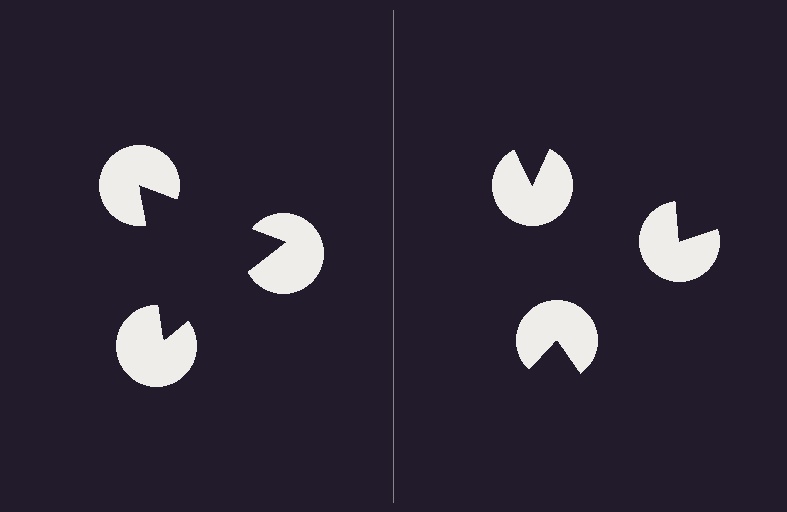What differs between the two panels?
The pac-man discs are positioned identically on both sides; only the wedge orientations differ. On the left they align to a triangle; on the right they are misaligned.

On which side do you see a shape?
An illusory triangle appears on the left side. On the right side the wedge cuts are rotated, so no coherent shape forms.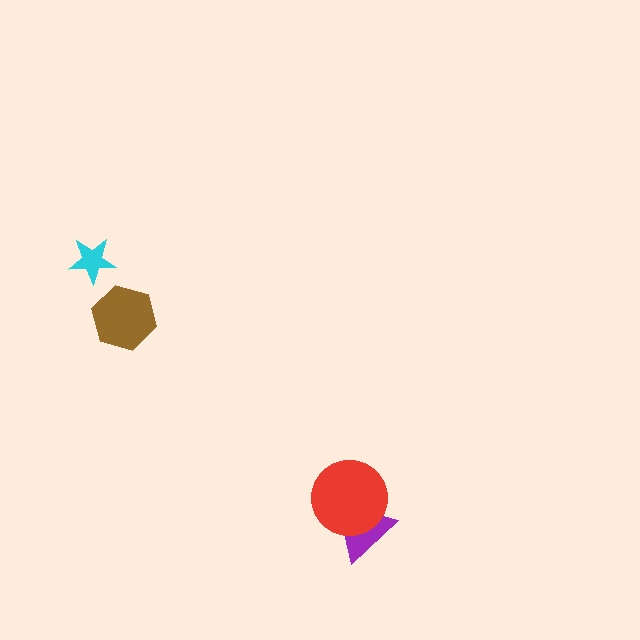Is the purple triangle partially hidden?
Yes, it is partially covered by another shape.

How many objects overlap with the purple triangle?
1 object overlaps with the purple triangle.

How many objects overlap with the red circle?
1 object overlaps with the red circle.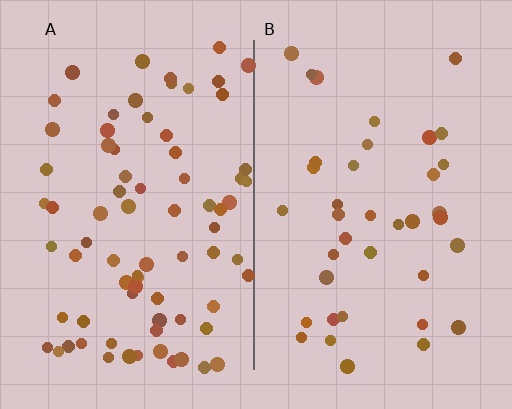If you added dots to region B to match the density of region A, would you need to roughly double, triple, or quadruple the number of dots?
Approximately double.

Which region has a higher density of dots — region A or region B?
A (the left).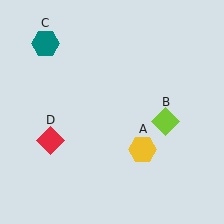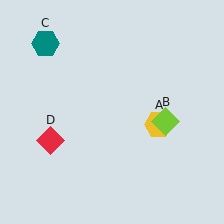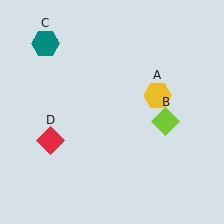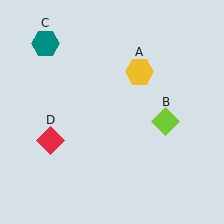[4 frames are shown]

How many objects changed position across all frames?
1 object changed position: yellow hexagon (object A).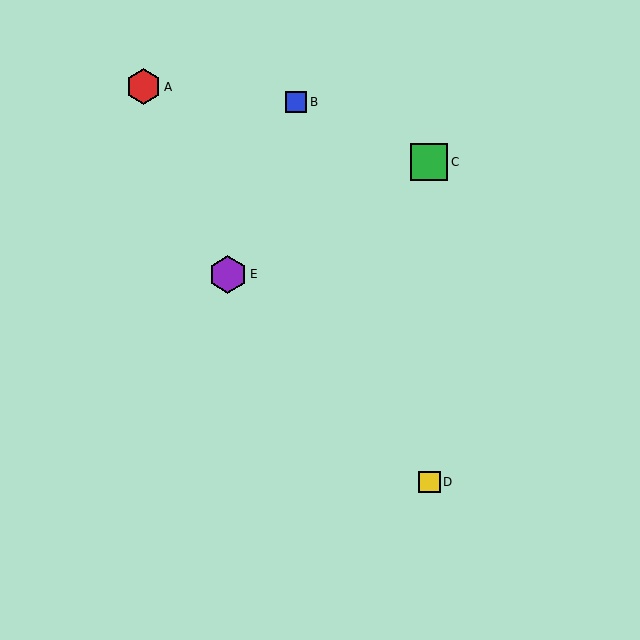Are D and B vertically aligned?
No, D is at x≈429 and B is at x≈296.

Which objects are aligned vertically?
Objects C, D are aligned vertically.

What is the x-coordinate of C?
Object C is at x≈429.